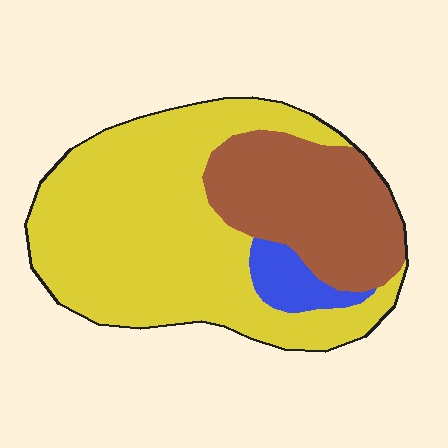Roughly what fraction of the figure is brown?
Brown takes up about one third (1/3) of the figure.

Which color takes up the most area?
Yellow, at roughly 65%.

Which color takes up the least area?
Blue, at roughly 5%.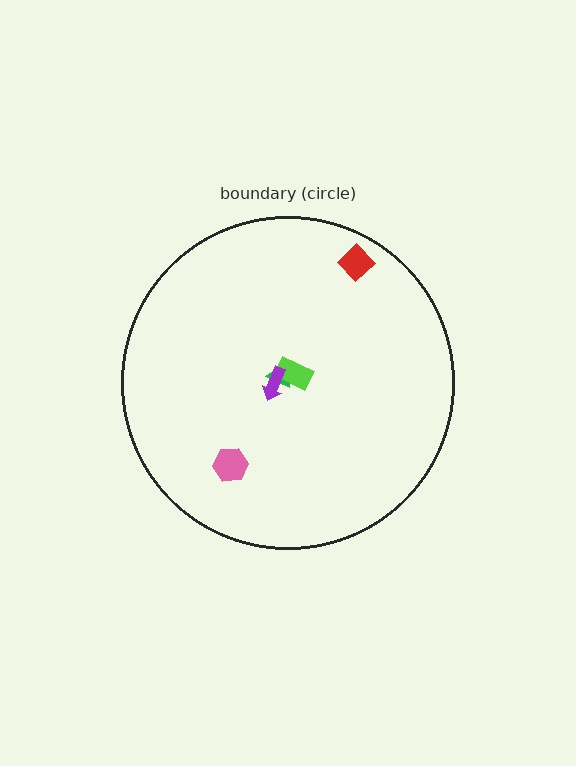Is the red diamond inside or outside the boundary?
Inside.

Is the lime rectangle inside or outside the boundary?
Inside.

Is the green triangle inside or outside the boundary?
Inside.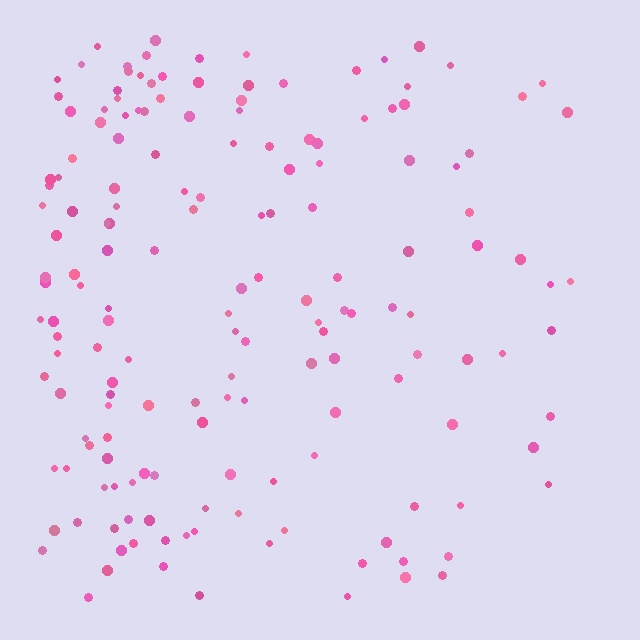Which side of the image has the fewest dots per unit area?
The right.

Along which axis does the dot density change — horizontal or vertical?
Horizontal.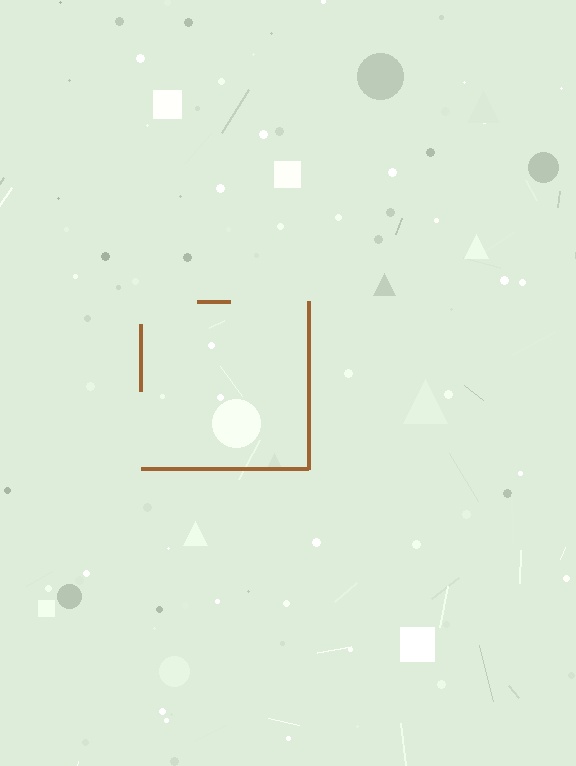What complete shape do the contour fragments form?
The contour fragments form a square.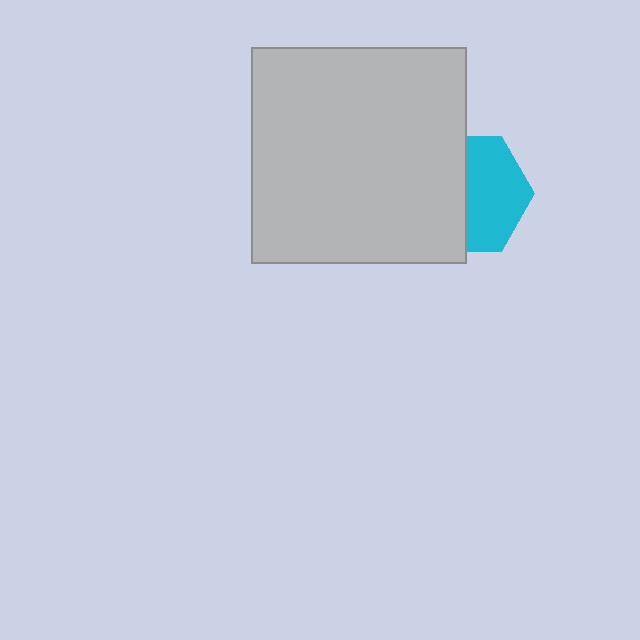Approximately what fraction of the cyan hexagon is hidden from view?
Roughly 49% of the cyan hexagon is hidden behind the light gray square.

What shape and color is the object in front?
The object in front is a light gray square.